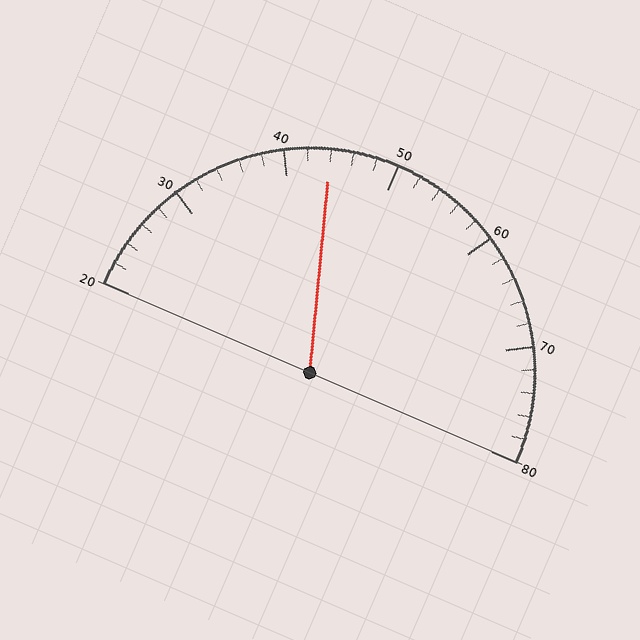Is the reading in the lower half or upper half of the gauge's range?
The reading is in the lower half of the range (20 to 80).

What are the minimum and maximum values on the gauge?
The gauge ranges from 20 to 80.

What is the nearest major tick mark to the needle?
The nearest major tick mark is 40.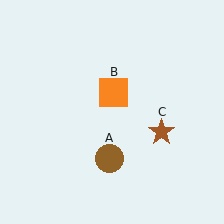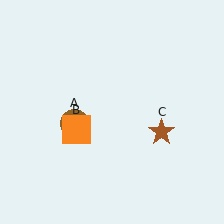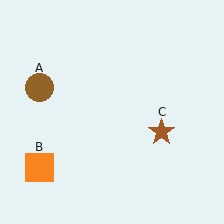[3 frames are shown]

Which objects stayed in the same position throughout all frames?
Brown star (object C) remained stationary.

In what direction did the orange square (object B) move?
The orange square (object B) moved down and to the left.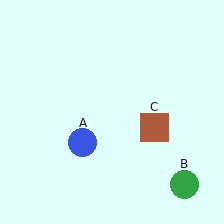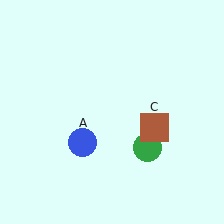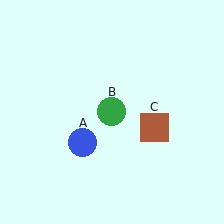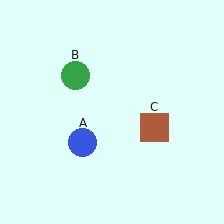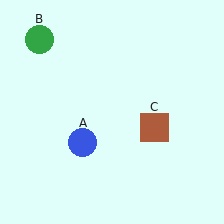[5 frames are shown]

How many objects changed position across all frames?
1 object changed position: green circle (object B).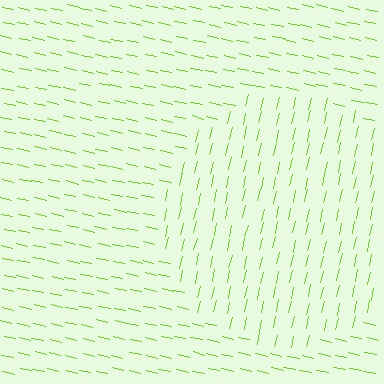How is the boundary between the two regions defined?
The boundary is defined purely by a change in line orientation (approximately 90 degrees difference). All lines are the same color and thickness.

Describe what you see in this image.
The image is filled with small lime line segments. A circle region in the image has lines oriented differently from the surrounding lines, creating a visible texture boundary.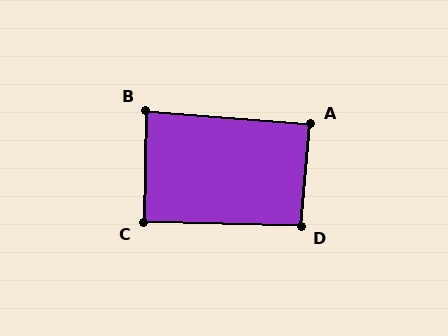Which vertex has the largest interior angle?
D, at approximately 93 degrees.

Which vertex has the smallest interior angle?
B, at approximately 87 degrees.